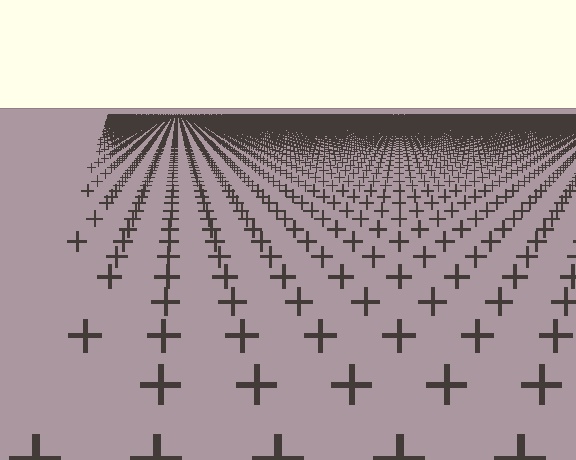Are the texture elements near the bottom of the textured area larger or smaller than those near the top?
Larger. Near the bottom, elements are closer to the viewer and appear at a bigger on-screen size.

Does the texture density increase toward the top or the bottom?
Density increases toward the top.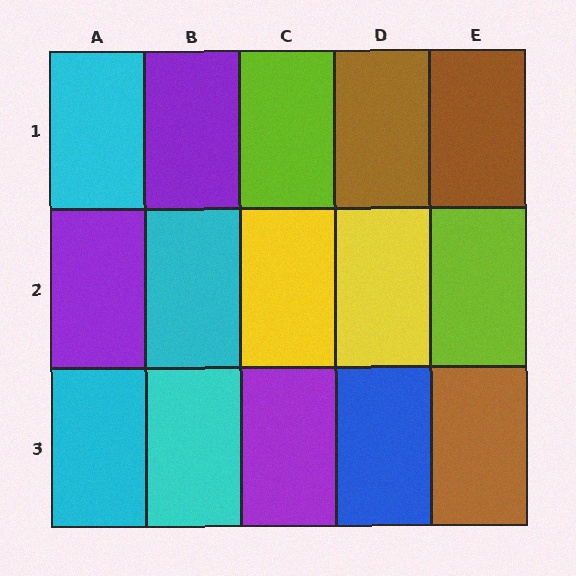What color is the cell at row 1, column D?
Brown.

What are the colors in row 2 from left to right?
Purple, cyan, yellow, yellow, lime.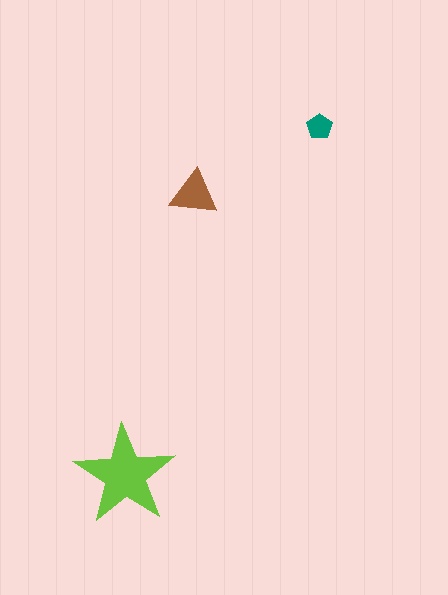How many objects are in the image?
There are 3 objects in the image.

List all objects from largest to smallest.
The lime star, the brown triangle, the teal pentagon.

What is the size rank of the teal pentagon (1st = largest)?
3rd.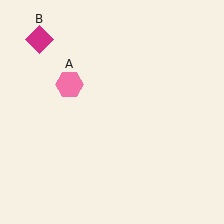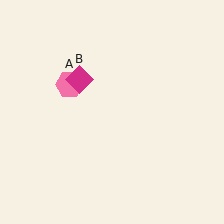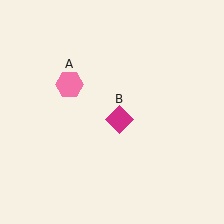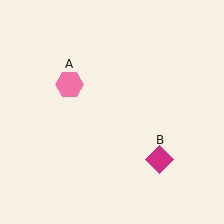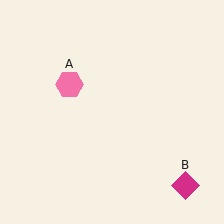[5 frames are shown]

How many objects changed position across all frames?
1 object changed position: magenta diamond (object B).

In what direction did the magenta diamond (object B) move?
The magenta diamond (object B) moved down and to the right.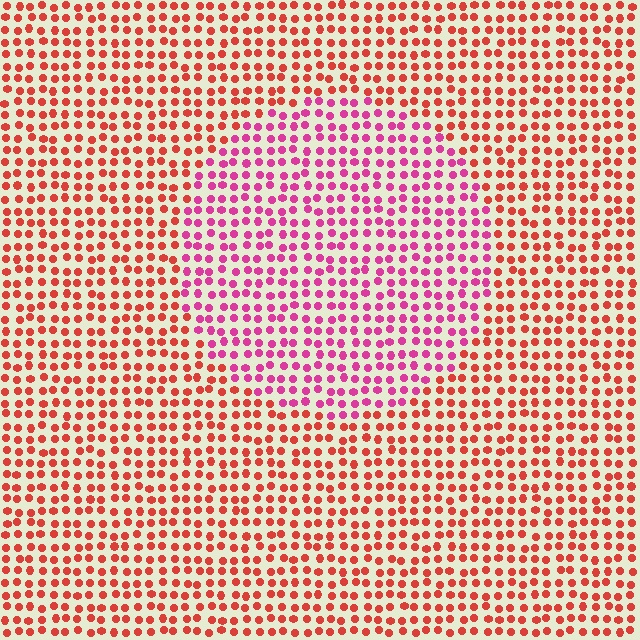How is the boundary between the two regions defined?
The boundary is defined purely by a slight shift in hue (about 39 degrees). Spacing, size, and orientation are identical on both sides.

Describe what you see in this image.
The image is filled with small red elements in a uniform arrangement. A circle-shaped region is visible where the elements are tinted to a slightly different hue, forming a subtle color boundary.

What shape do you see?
I see a circle.